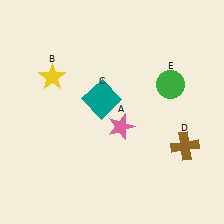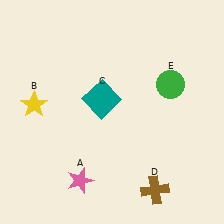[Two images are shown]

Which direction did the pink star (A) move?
The pink star (A) moved down.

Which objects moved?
The objects that moved are: the pink star (A), the yellow star (B), the brown cross (D).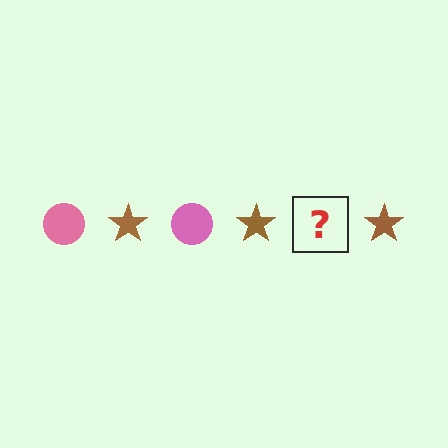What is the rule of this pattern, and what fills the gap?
The rule is that the pattern alternates between pink circle and brown star. The gap should be filled with a pink circle.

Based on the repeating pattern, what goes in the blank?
The blank should be a pink circle.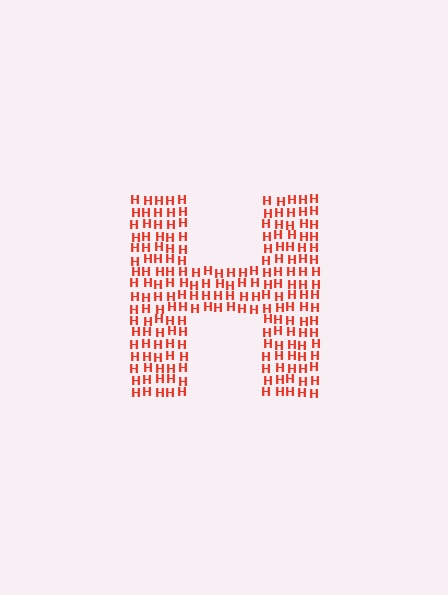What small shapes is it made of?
It is made of small letter H's.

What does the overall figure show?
The overall figure shows the letter H.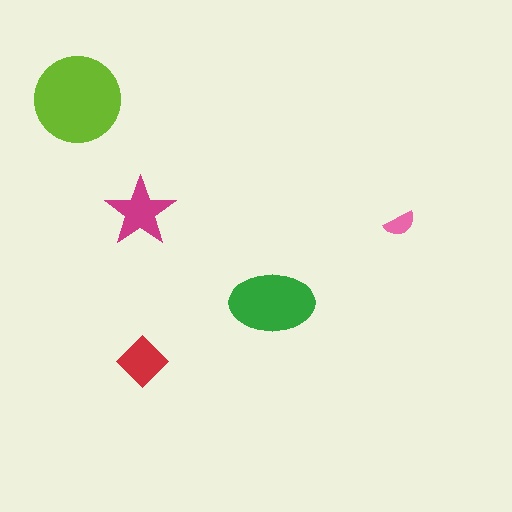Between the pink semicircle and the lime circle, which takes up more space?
The lime circle.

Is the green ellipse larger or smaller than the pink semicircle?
Larger.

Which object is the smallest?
The pink semicircle.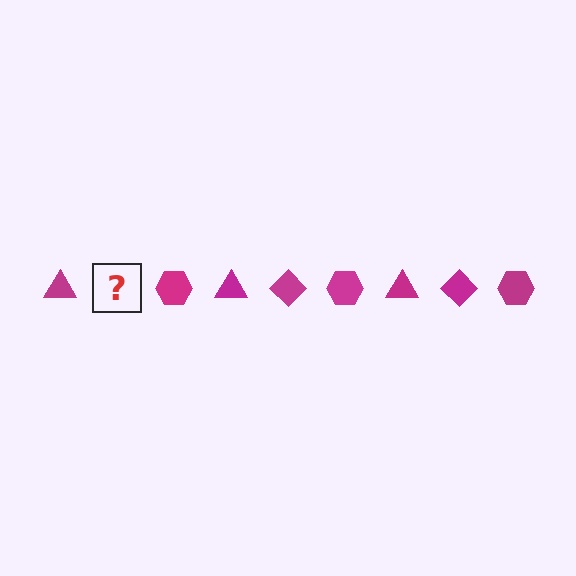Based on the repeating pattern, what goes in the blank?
The blank should be a magenta diamond.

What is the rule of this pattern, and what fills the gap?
The rule is that the pattern cycles through triangle, diamond, hexagon shapes in magenta. The gap should be filled with a magenta diamond.